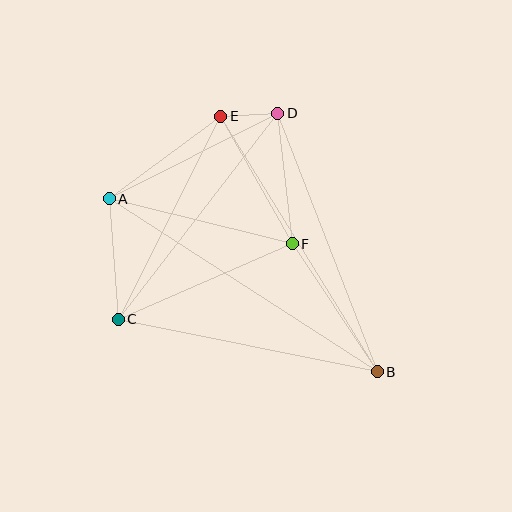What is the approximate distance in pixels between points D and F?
The distance between D and F is approximately 131 pixels.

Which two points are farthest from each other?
Points A and B are farthest from each other.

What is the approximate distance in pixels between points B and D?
The distance between B and D is approximately 276 pixels.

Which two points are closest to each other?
Points D and E are closest to each other.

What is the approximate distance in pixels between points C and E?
The distance between C and E is approximately 228 pixels.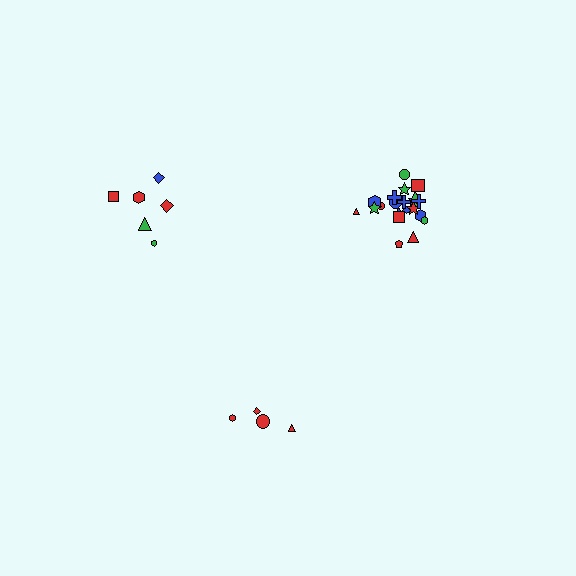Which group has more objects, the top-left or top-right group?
The top-right group.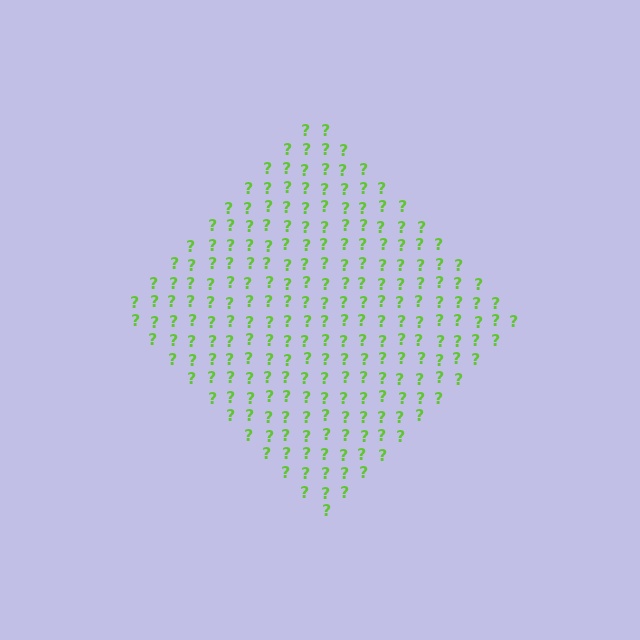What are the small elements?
The small elements are question marks.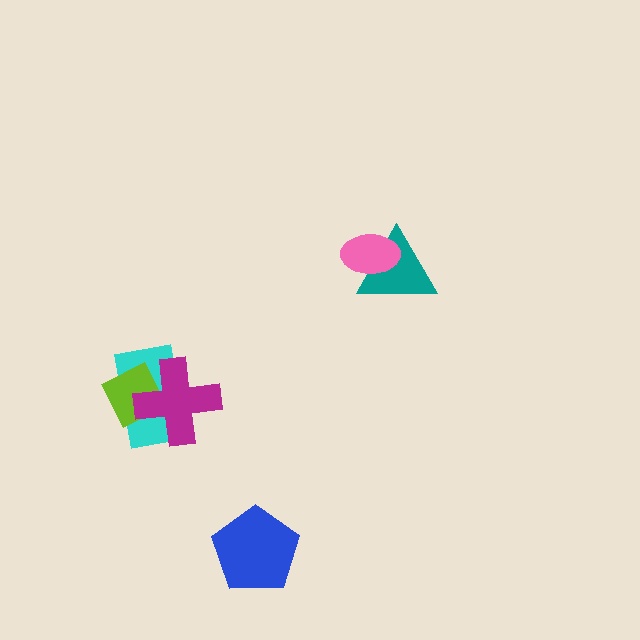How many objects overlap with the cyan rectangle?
2 objects overlap with the cyan rectangle.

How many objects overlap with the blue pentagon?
0 objects overlap with the blue pentagon.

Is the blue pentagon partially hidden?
No, no other shape covers it.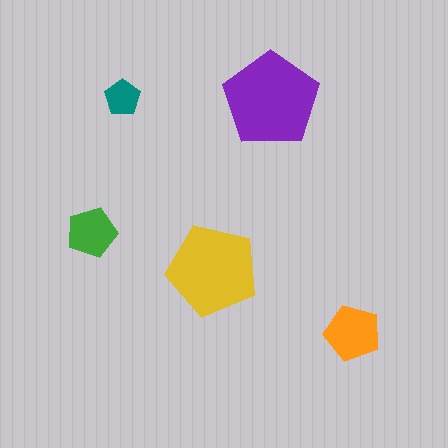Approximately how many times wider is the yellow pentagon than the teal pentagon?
About 2.5 times wider.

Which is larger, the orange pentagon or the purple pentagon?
The purple one.